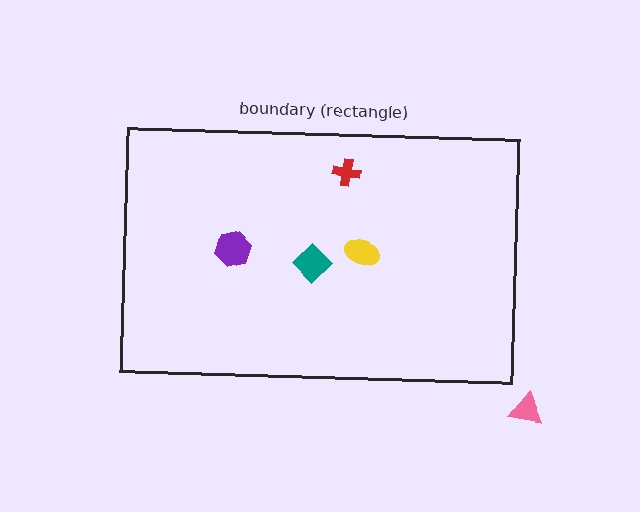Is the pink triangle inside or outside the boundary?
Outside.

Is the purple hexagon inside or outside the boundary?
Inside.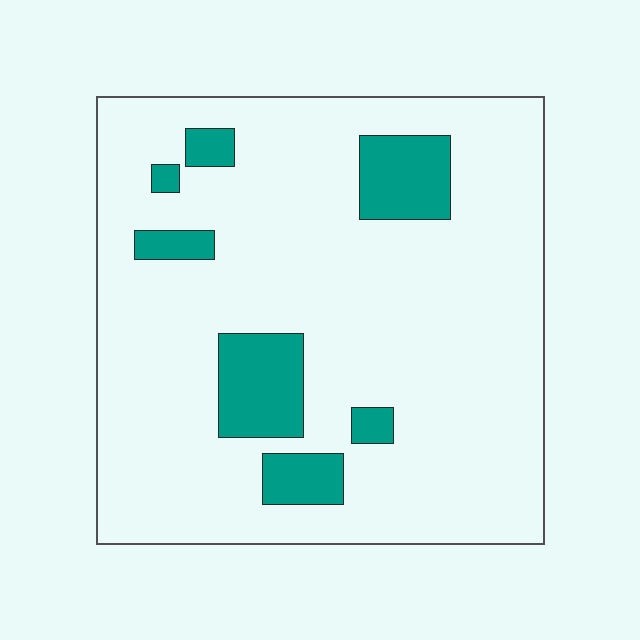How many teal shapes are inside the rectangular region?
7.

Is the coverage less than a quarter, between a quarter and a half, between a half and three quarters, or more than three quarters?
Less than a quarter.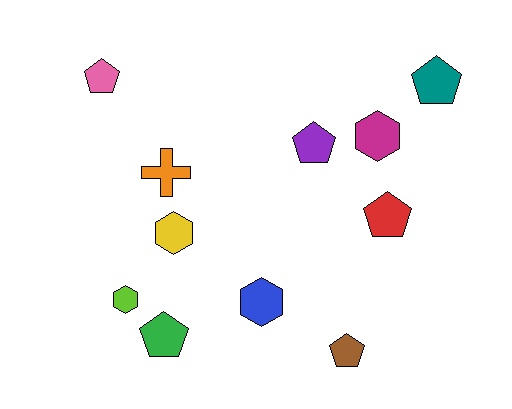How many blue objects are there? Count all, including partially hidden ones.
There is 1 blue object.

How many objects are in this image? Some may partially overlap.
There are 11 objects.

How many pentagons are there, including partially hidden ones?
There are 6 pentagons.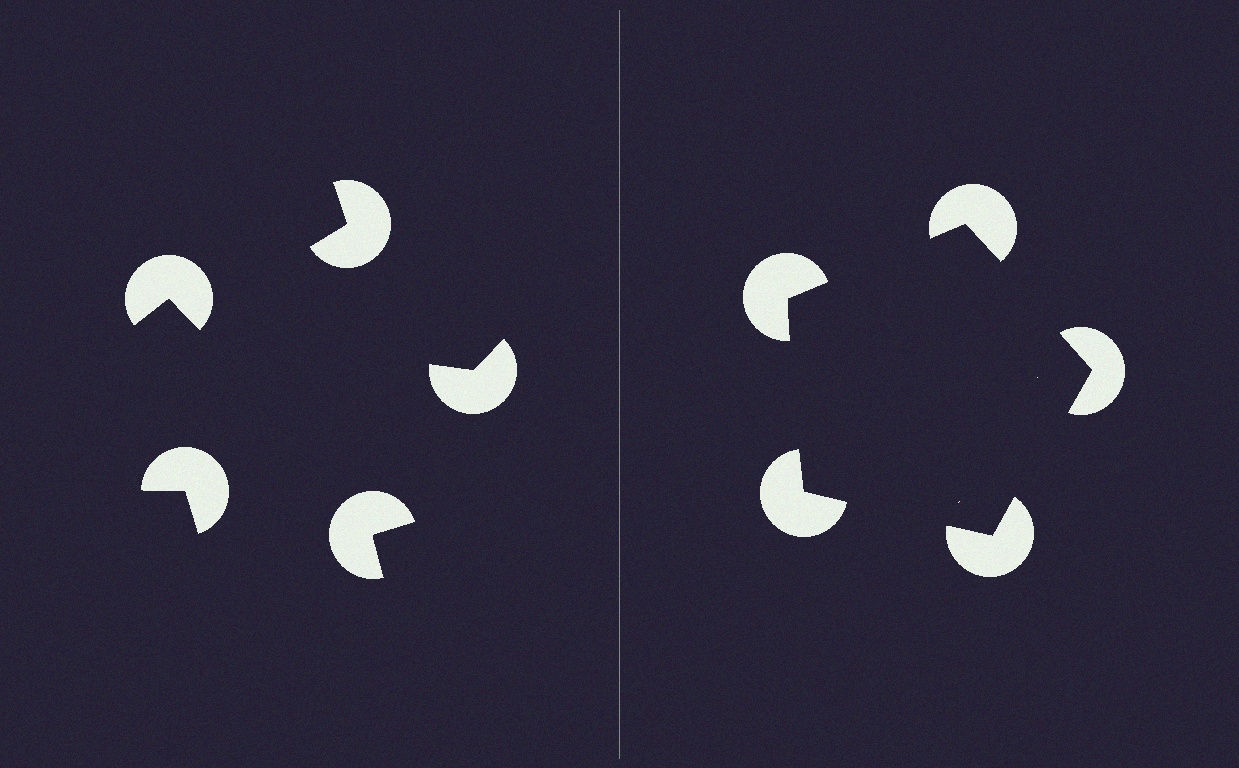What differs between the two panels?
The pac-man discs are positioned identically on both sides; only the wedge orientations differ. On the right they align to a pentagon; on the left they are misaligned.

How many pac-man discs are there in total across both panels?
10 — 5 on each side.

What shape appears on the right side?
An illusory pentagon.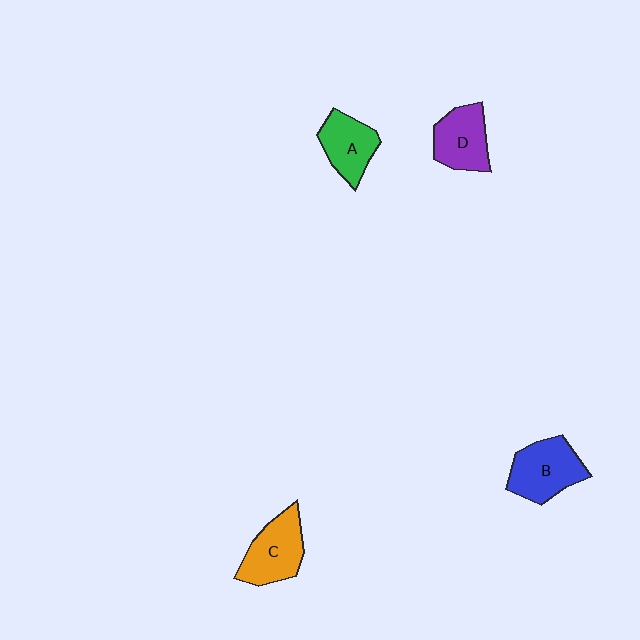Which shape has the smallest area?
Shape A (green).